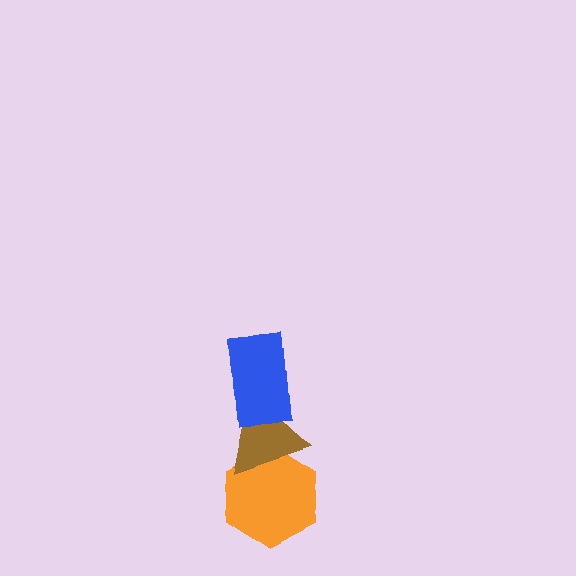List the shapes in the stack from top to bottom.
From top to bottom: the blue rectangle, the brown triangle, the orange hexagon.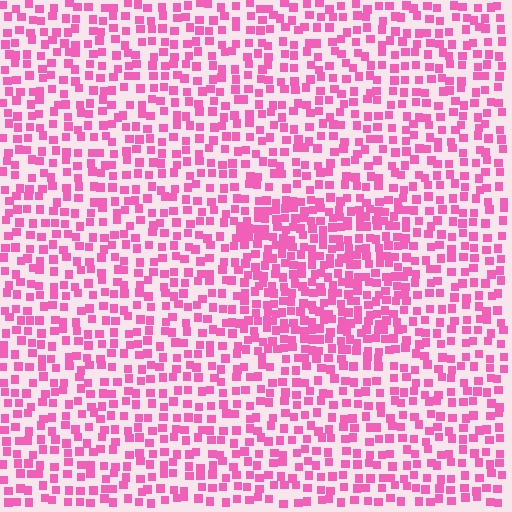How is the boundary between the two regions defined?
The boundary is defined by a change in element density (approximately 1.7x ratio). All elements are the same color, size, and shape.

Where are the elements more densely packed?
The elements are more densely packed inside the rectangle boundary.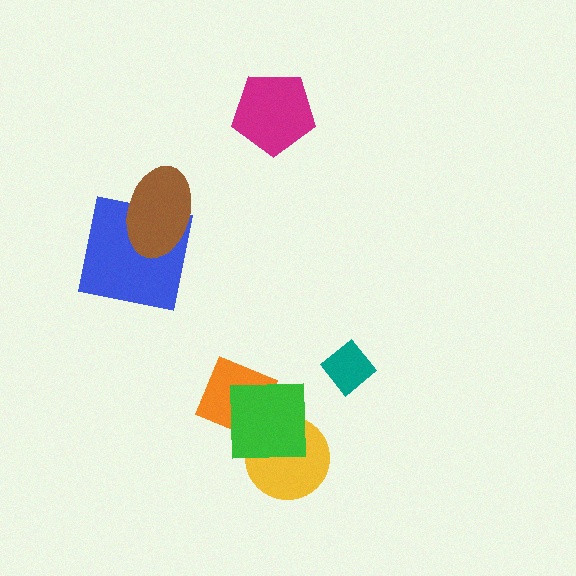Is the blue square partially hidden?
Yes, it is partially covered by another shape.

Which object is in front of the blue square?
The brown ellipse is in front of the blue square.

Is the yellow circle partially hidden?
Yes, it is partially covered by another shape.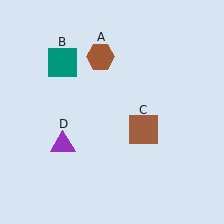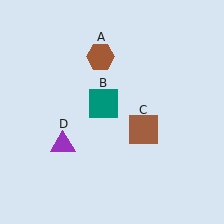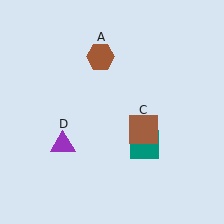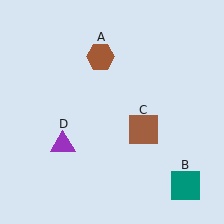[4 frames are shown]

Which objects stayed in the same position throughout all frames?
Brown hexagon (object A) and brown square (object C) and purple triangle (object D) remained stationary.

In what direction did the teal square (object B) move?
The teal square (object B) moved down and to the right.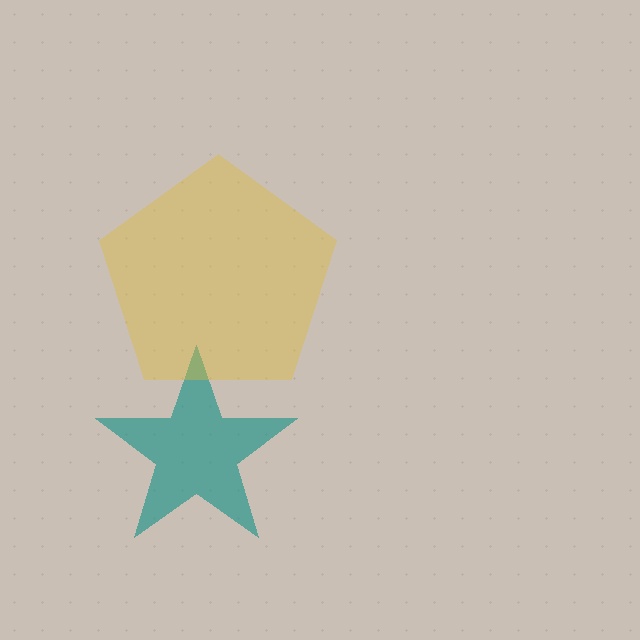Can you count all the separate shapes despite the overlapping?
Yes, there are 2 separate shapes.